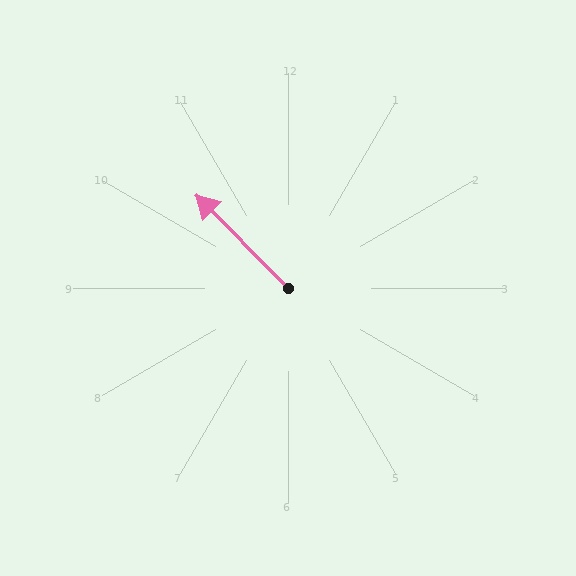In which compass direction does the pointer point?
Northwest.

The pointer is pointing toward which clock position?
Roughly 11 o'clock.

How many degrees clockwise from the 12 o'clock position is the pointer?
Approximately 315 degrees.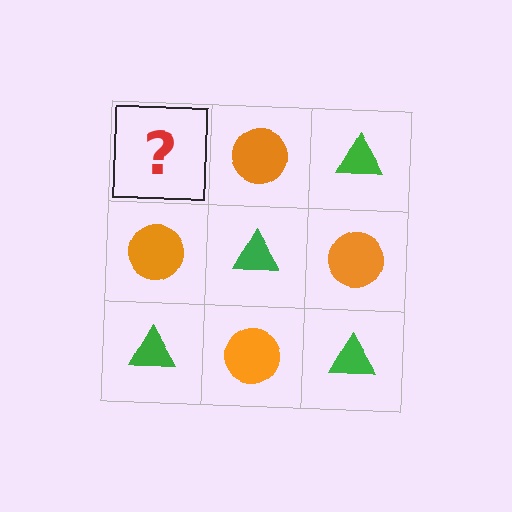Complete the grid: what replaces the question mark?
The question mark should be replaced with a green triangle.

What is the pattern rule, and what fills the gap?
The rule is that it alternates green triangle and orange circle in a checkerboard pattern. The gap should be filled with a green triangle.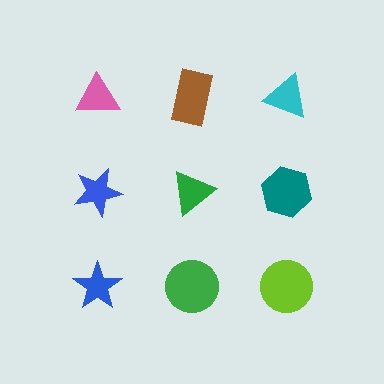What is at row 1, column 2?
A brown rectangle.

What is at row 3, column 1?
A blue star.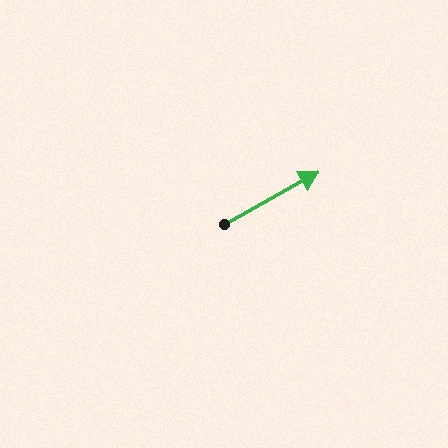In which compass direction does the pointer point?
Northeast.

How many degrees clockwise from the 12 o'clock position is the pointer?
Approximately 61 degrees.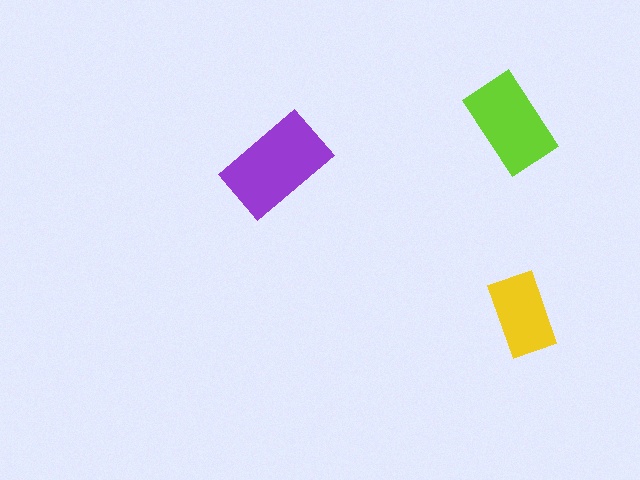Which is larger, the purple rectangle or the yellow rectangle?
The purple one.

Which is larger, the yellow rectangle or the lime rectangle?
The lime one.